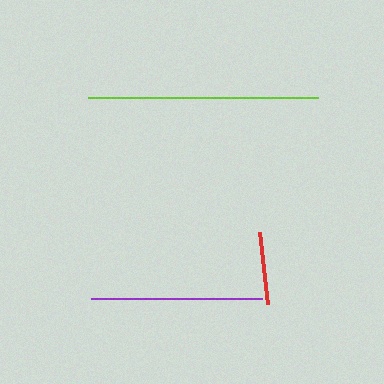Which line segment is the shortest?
The red line is the shortest at approximately 72 pixels.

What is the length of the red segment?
The red segment is approximately 72 pixels long.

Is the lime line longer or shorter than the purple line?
The lime line is longer than the purple line.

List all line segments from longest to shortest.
From longest to shortest: lime, purple, red.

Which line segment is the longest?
The lime line is the longest at approximately 230 pixels.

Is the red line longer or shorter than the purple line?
The purple line is longer than the red line.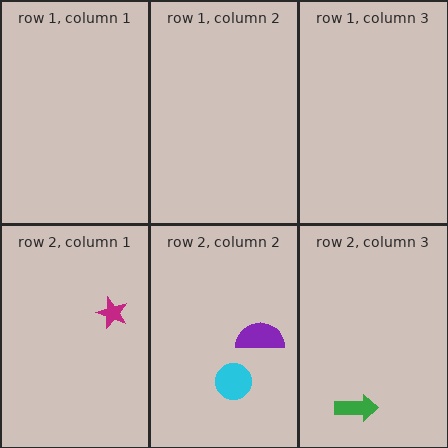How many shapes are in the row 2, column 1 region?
1.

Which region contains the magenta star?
The row 2, column 1 region.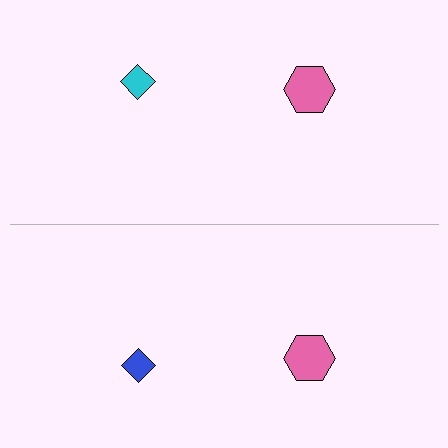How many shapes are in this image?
There are 4 shapes in this image.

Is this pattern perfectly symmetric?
No, the pattern is not perfectly symmetric. The blue diamond on the bottom side breaks the symmetry — its mirror counterpart is cyan.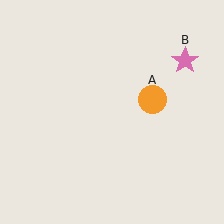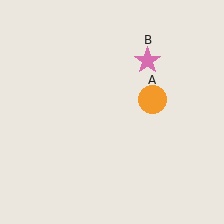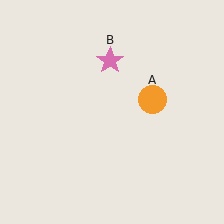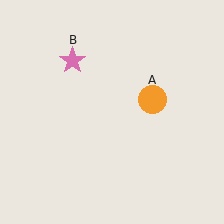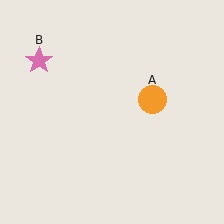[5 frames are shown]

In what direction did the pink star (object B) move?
The pink star (object B) moved left.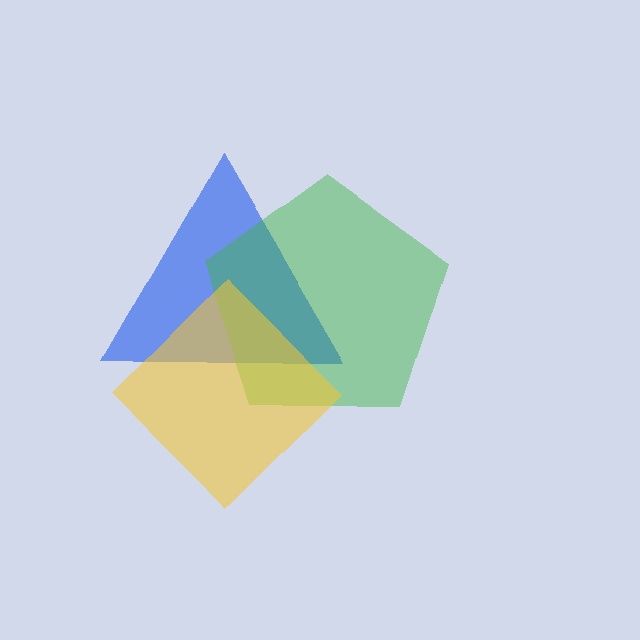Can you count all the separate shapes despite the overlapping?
Yes, there are 3 separate shapes.